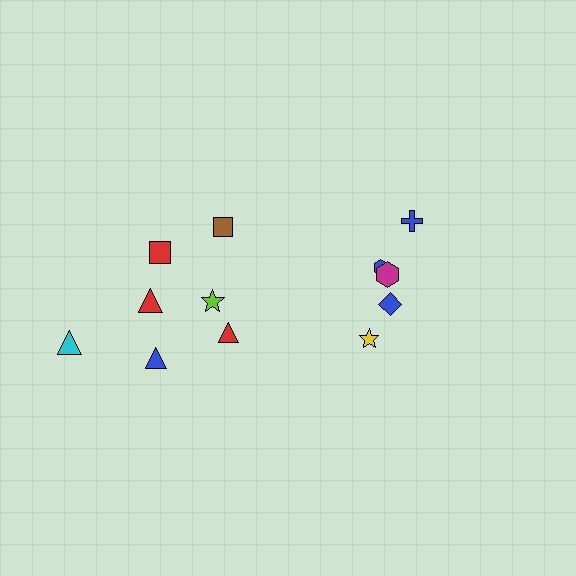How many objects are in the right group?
There are 5 objects.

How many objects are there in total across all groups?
There are 12 objects.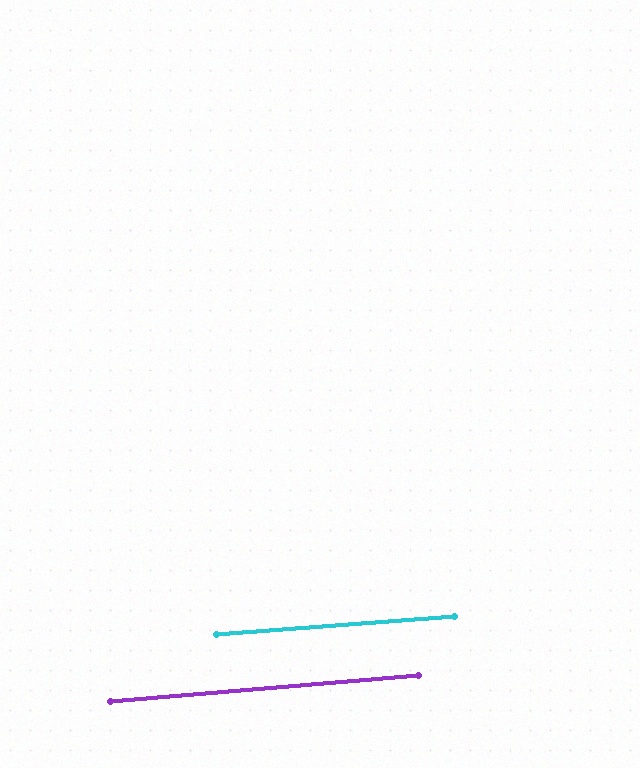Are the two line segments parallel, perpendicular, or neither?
Parallel — their directions differ by only 0.6°.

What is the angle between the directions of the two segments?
Approximately 1 degree.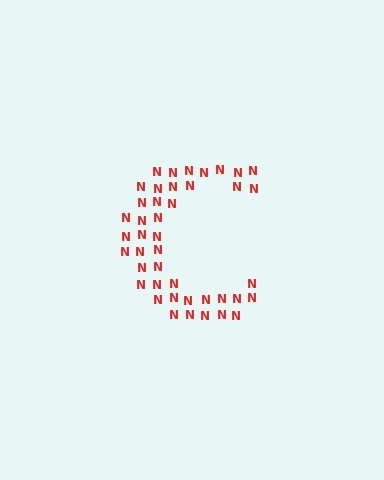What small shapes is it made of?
It is made of small letter N's.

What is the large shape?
The large shape is the letter C.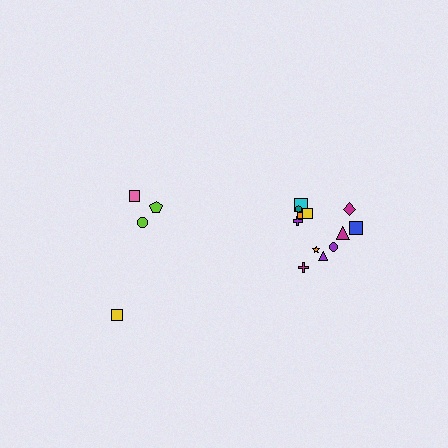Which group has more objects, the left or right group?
The right group.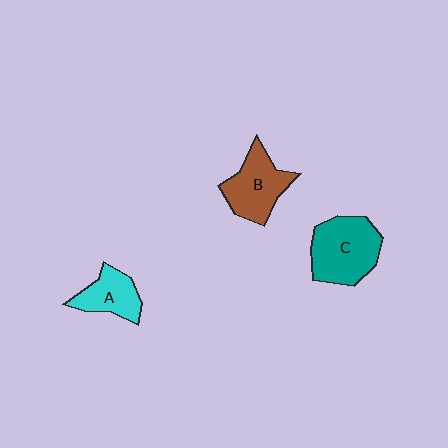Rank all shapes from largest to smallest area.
From largest to smallest: C (teal), B (brown), A (cyan).